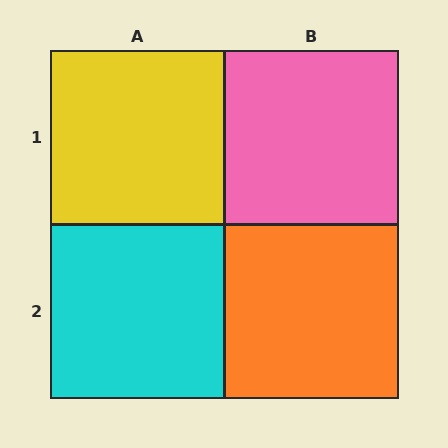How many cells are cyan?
1 cell is cyan.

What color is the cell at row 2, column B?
Orange.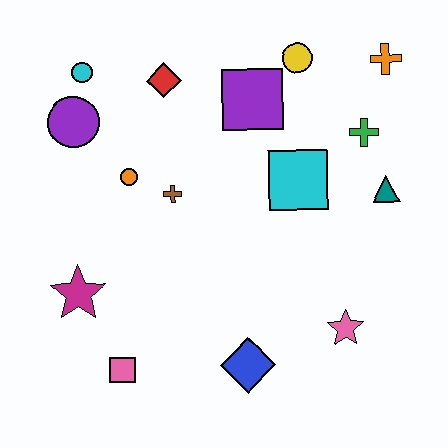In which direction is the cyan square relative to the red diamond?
The cyan square is to the right of the red diamond.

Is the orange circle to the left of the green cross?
Yes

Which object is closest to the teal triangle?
The green cross is closest to the teal triangle.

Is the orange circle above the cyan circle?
No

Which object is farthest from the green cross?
The pink square is farthest from the green cross.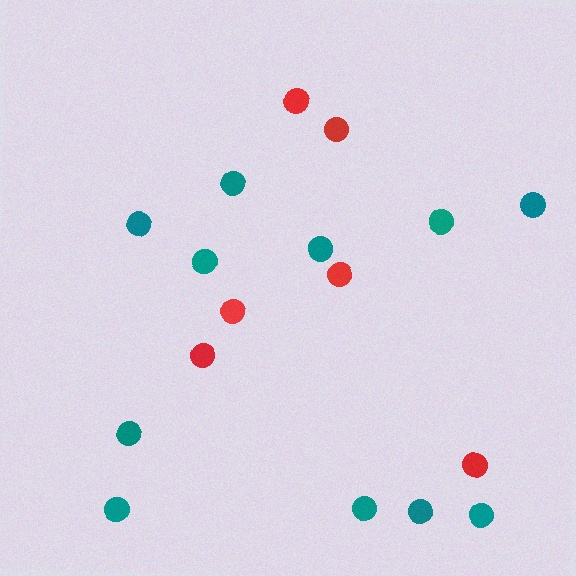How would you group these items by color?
There are 2 groups: one group of red circles (6) and one group of teal circles (11).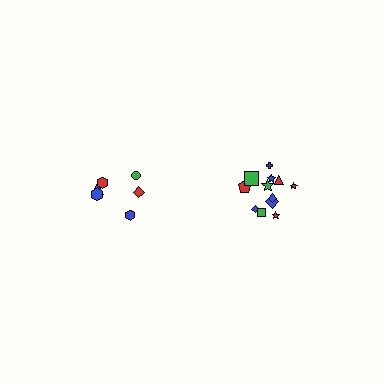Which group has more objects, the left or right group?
The right group.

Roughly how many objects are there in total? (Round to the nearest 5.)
Roughly 20 objects in total.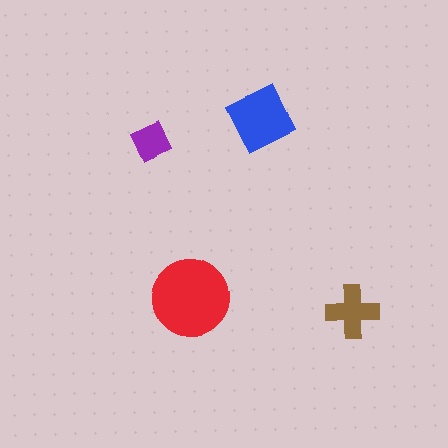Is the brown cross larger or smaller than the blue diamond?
Smaller.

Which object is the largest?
The red circle.